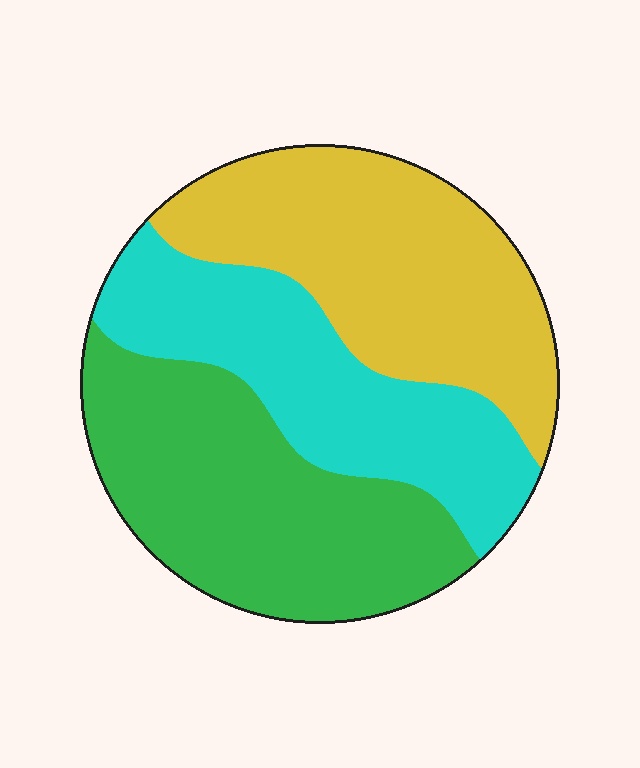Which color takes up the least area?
Cyan, at roughly 30%.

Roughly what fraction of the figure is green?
Green covers 36% of the figure.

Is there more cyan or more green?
Green.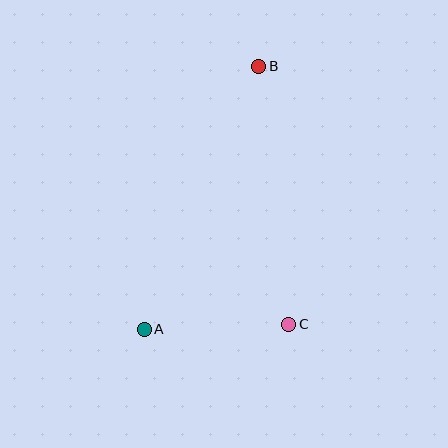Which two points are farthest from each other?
Points A and B are farthest from each other.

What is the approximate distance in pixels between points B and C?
The distance between B and C is approximately 260 pixels.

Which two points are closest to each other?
Points A and C are closest to each other.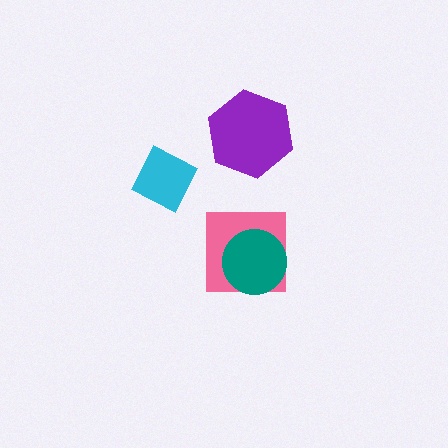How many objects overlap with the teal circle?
1 object overlaps with the teal circle.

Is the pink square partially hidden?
Yes, it is partially covered by another shape.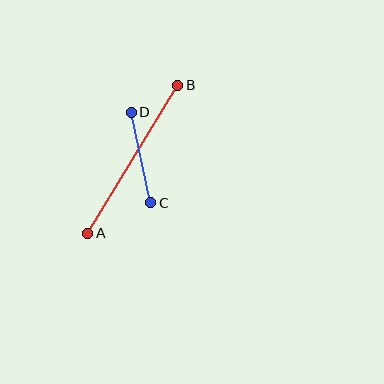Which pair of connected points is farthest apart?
Points A and B are farthest apart.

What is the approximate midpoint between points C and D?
The midpoint is at approximately (141, 157) pixels.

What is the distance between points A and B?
The distance is approximately 173 pixels.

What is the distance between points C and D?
The distance is approximately 93 pixels.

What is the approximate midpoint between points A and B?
The midpoint is at approximately (133, 159) pixels.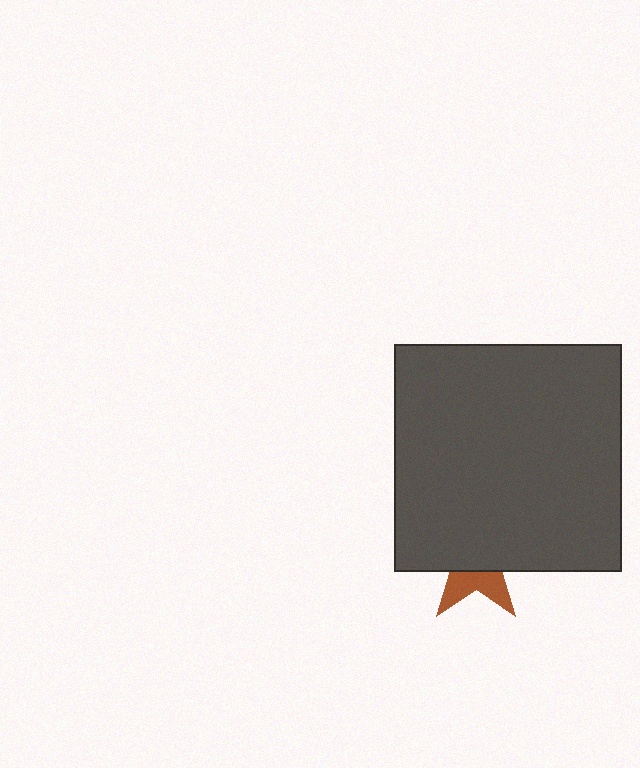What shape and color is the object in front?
The object in front is a dark gray square.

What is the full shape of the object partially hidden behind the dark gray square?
The partially hidden object is a brown star.